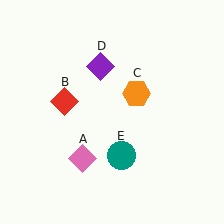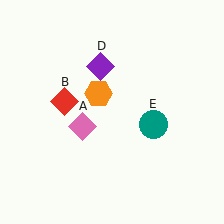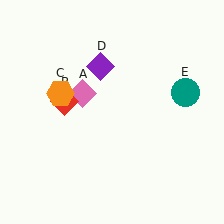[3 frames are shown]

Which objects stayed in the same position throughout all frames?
Red diamond (object B) and purple diamond (object D) remained stationary.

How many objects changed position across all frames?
3 objects changed position: pink diamond (object A), orange hexagon (object C), teal circle (object E).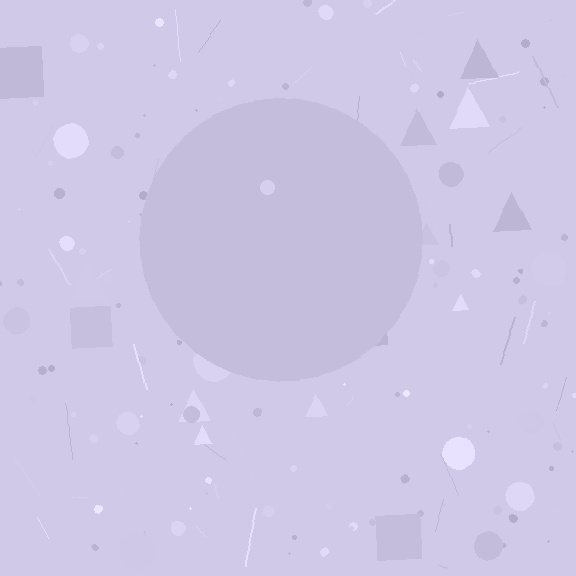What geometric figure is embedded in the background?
A circle is embedded in the background.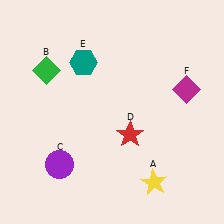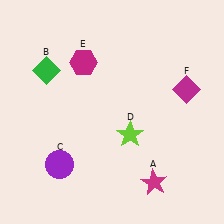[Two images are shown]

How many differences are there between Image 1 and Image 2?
There are 3 differences between the two images.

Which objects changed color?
A changed from yellow to magenta. D changed from red to lime. E changed from teal to magenta.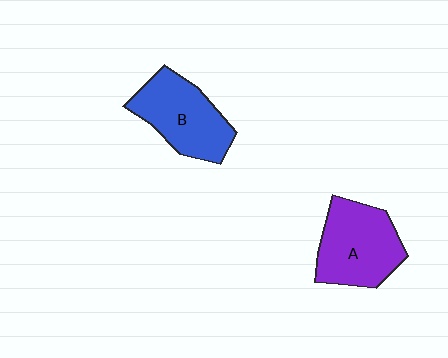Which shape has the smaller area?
Shape B (blue).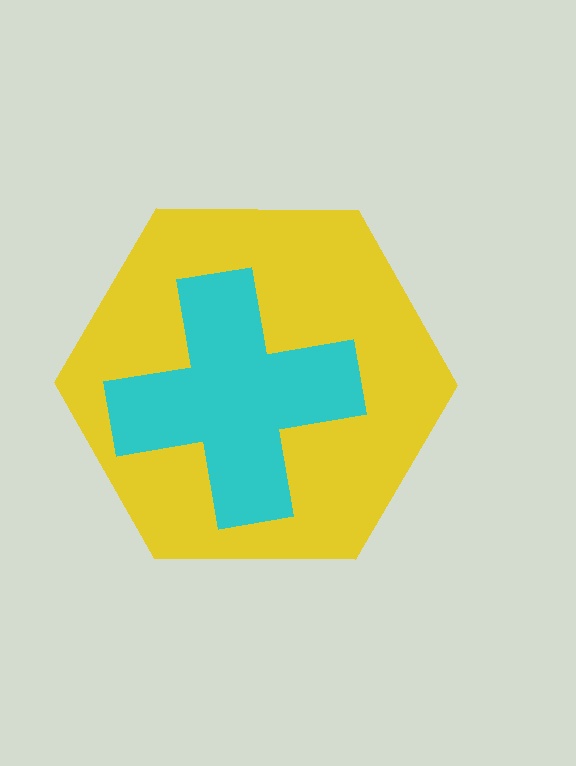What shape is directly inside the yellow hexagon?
The cyan cross.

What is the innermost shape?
The cyan cross.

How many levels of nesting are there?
2.